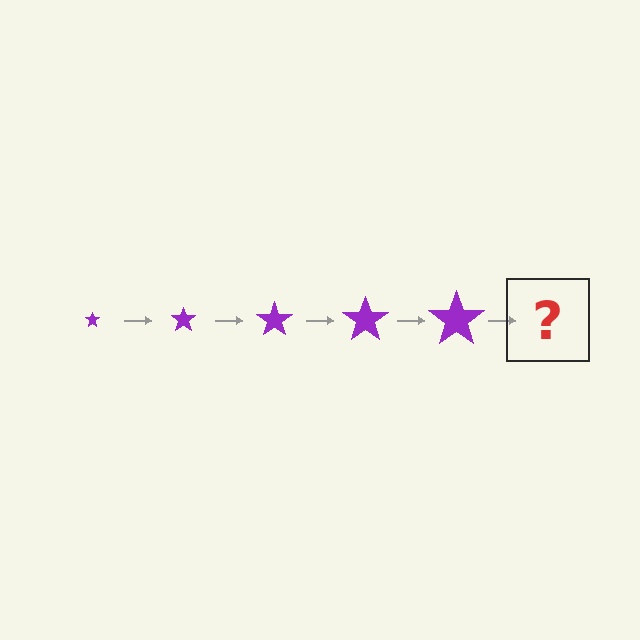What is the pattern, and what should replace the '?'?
The pattern is that the star gets progressively larger each step. The '?' should be a purple star, larger than the previous one.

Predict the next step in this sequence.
The next step is a purple star, larger than the previous one.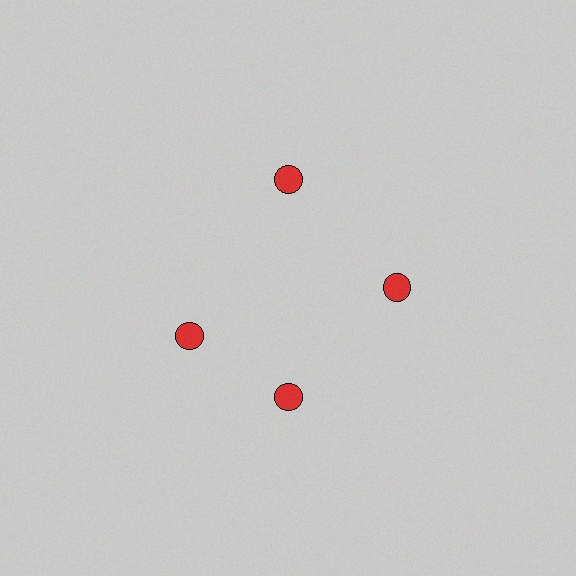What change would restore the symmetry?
The symmetry would be restored by rotating it back into even spacing with its neighbors so that all 4 circles sit at equal angles and equal distance from the center.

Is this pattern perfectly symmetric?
No. The 4 red circles are arranged in a ring, but one element near the 9 o'clock position is rotated out of alignment along the ring, breaking the 4-fold rotational symmetry.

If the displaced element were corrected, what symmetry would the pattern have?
It would have 4-fold rotational symmetry — the pattern would map onto itself every 90 degrees.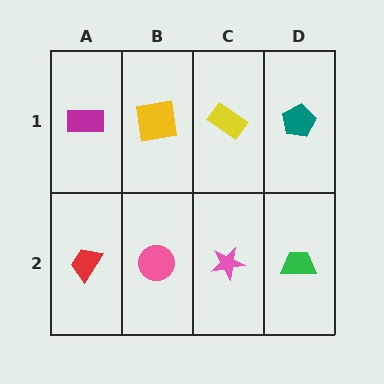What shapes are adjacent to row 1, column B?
A pink circle (row 2, column B), a magenta rectangle (row 1, column A), a yellow rectangle (row 1, column C).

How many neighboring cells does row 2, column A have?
2.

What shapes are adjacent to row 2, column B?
A yellow square (row 1, column B), a red trapezoid (row 2, column A), a pink star (row 2, column C).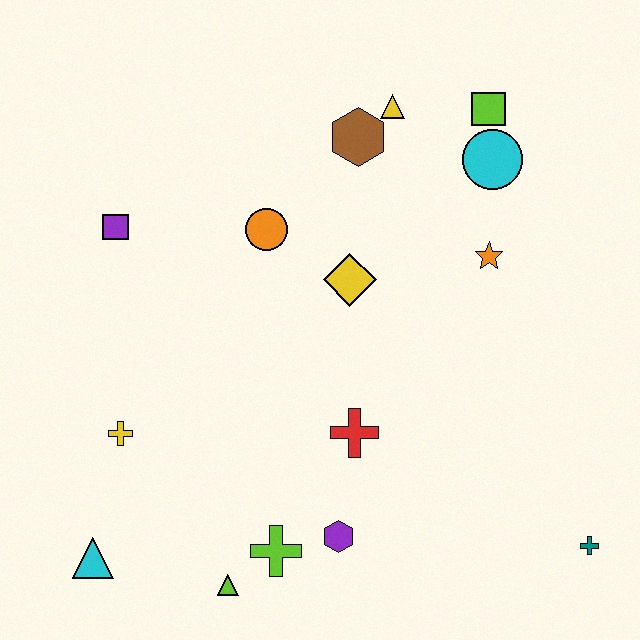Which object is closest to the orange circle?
The yellow diamond is closest to the orange circle.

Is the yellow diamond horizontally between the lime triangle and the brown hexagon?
Yes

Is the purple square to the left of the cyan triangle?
No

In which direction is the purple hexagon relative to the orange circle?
The purple hexagon is below the orange circle.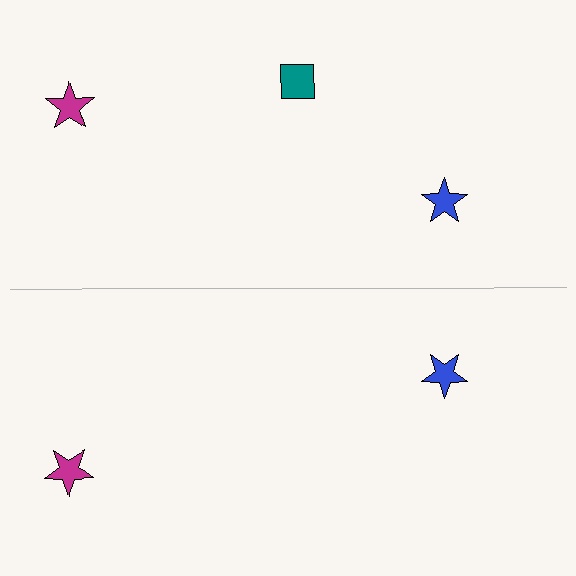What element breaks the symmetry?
A teal square is missing from the bottom side.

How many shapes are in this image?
There are 5 shapes in this image.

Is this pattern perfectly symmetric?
No, the pattern is not perfectly symmetric. A teal square is missing from the bottom side.